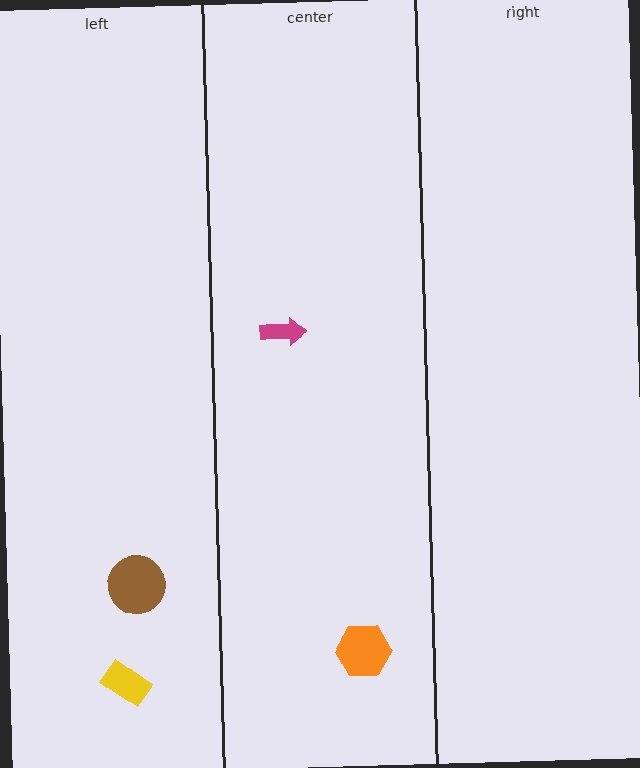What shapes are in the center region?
The magenta arrow, the orange hexagon.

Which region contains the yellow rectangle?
The left region.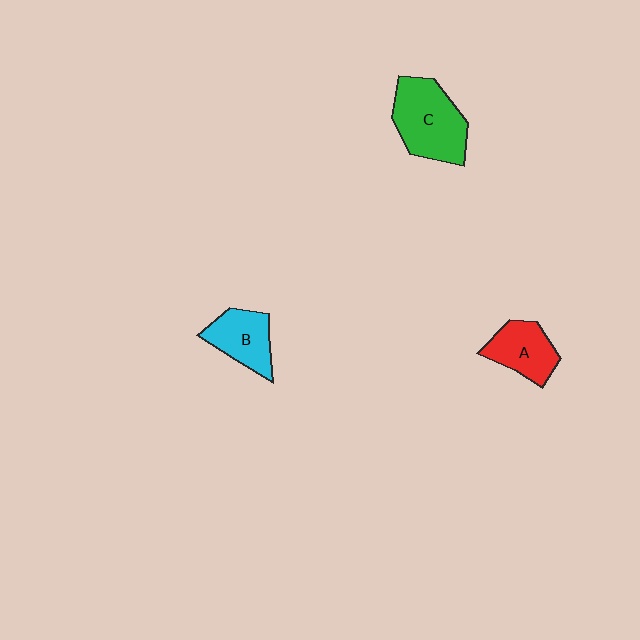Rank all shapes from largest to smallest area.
From largest to smallest: C (green), A (red), B (cyan).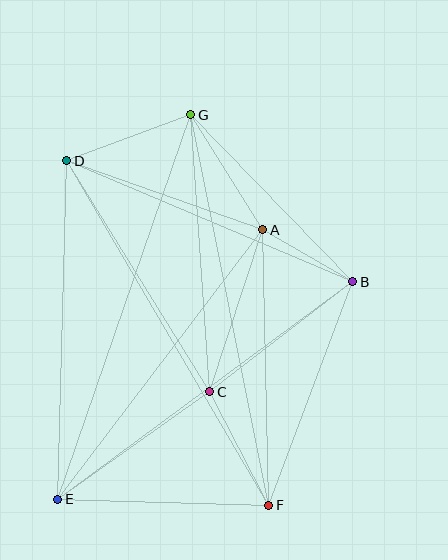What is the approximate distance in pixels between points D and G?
The distance between D and G is approximately 132 pixels.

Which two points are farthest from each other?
Points E and G are farthest from each other.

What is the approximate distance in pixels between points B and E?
The distance between B and E is approximately 366 pixels.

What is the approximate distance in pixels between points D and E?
The distance between D and E is approximately 338 pixels.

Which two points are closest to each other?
Points A and B are closest to each other.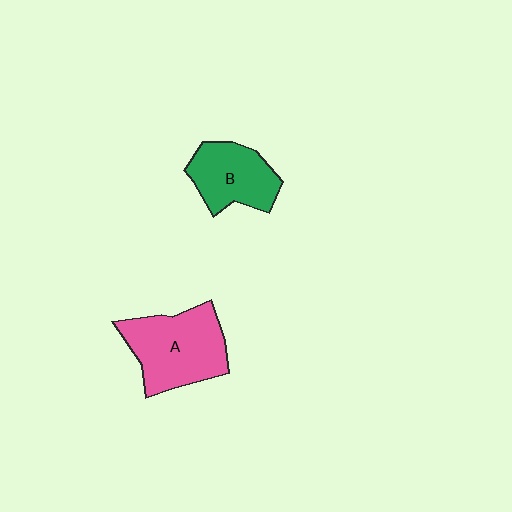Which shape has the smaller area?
Shape B (green).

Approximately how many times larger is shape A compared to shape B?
Approximately 1.4 times.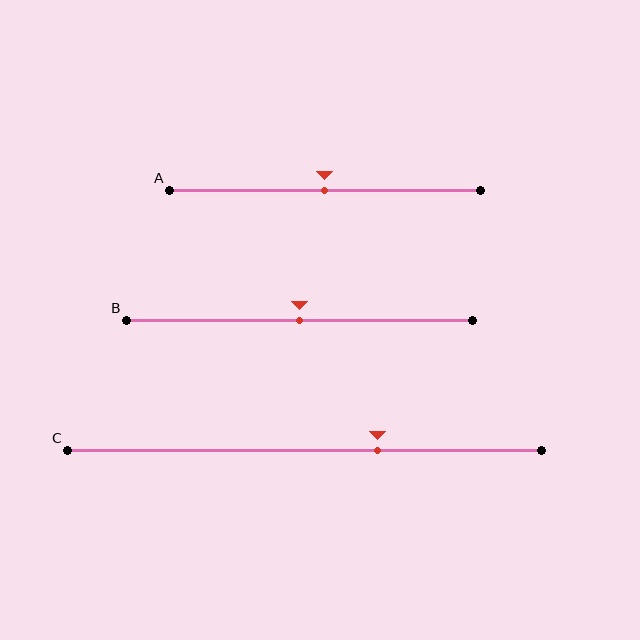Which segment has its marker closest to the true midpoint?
Segment A has its marker closest to the true midpoint.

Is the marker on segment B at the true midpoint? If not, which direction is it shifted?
Yes, the marker on segment B is at the true midpoint.